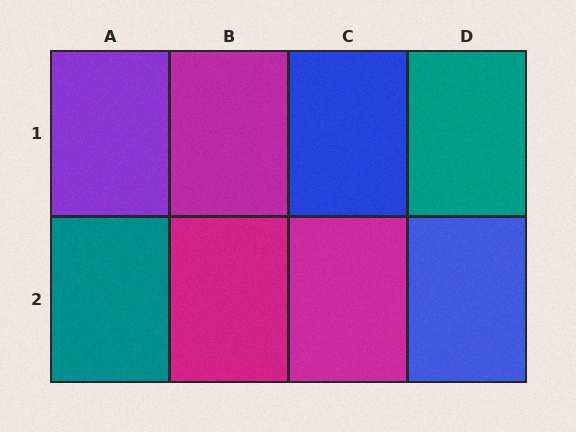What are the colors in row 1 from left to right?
Purple, magenta, blue, teal.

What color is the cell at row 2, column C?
Magenta.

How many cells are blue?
2 cells are blue.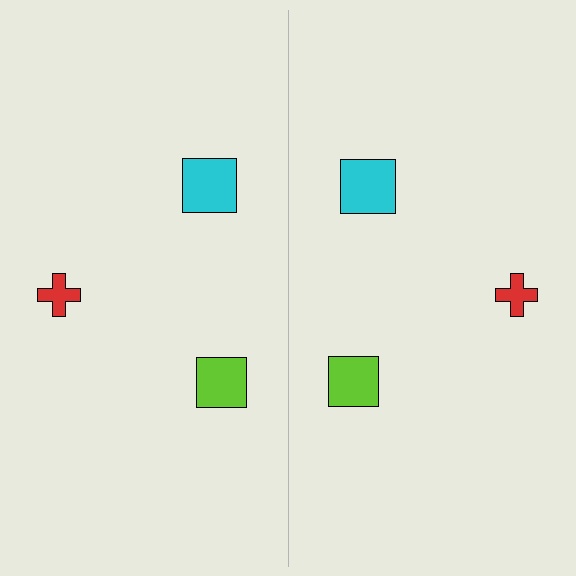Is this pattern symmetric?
Yes, this pattern has bilateral (reflection) symmetry.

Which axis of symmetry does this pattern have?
The pattern has a vertical axis of symmetry running through the center of the image.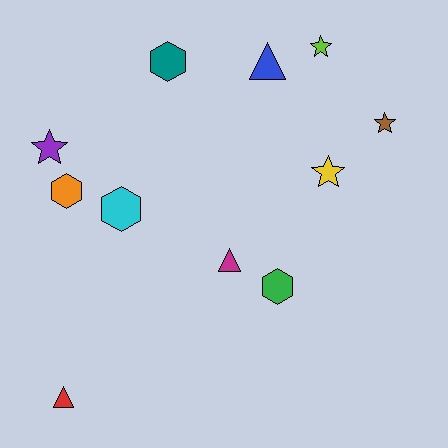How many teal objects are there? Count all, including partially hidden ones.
There is 1 teal object.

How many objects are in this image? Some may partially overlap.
There are 11 objects.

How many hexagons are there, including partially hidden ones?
There are 4 hexagons.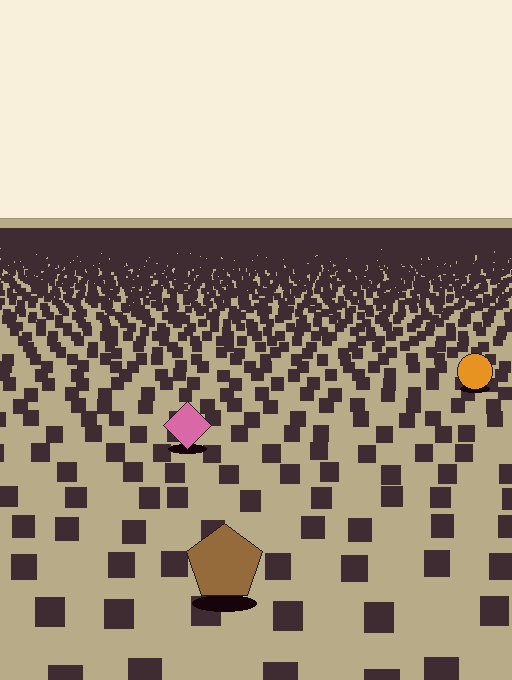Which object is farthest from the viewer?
The orange circle is farthest from the viewer. It appears smaller and the ground texture around it is denser.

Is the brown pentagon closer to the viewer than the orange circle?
Yes. The brown pentagon is closer — you can tell from the texture gradient: the ground texture is coarser near it.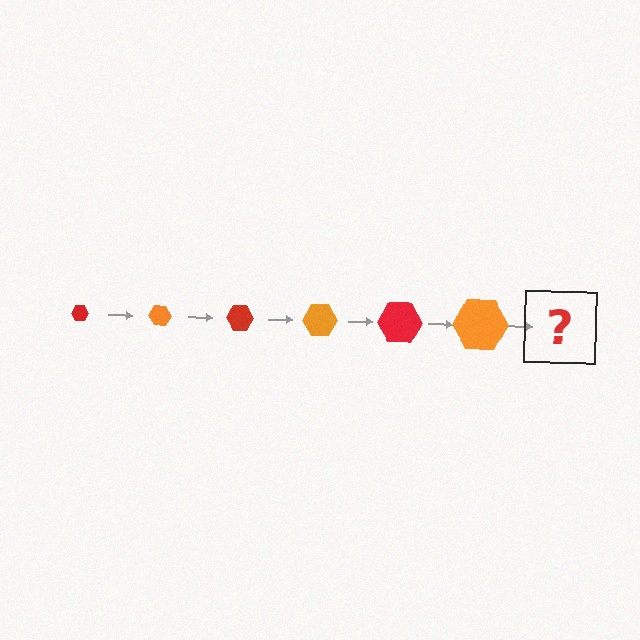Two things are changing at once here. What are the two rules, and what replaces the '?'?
The two rules are that the hexagon grows larger each step and the color cycles through red and orange. The '?' should be a red hexagon, larger than the previous one.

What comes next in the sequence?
The next element should be a red hexagon, larger than the previous one.